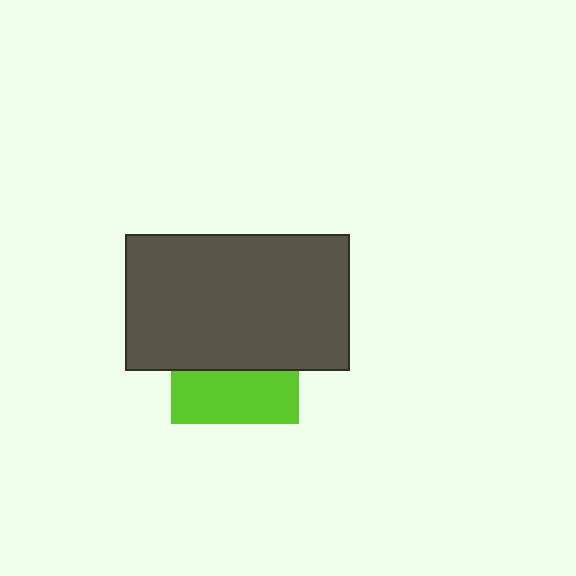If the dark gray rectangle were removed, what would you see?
You would see the complete lime square.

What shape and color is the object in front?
The object in front is a dark gray rectangle.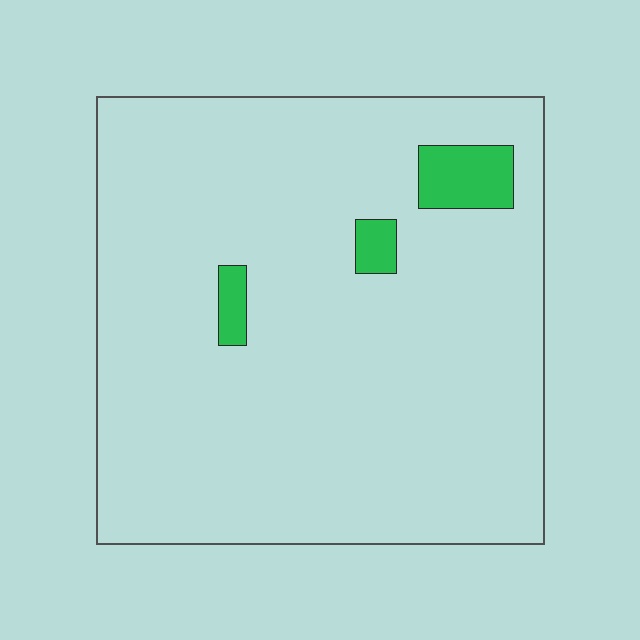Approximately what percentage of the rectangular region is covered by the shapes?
Approximately 5%.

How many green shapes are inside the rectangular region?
3.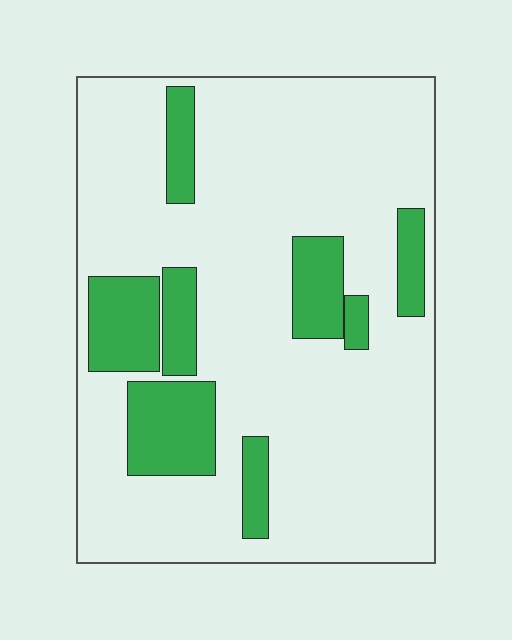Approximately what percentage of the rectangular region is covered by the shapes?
Approximately 20%.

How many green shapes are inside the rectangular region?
8.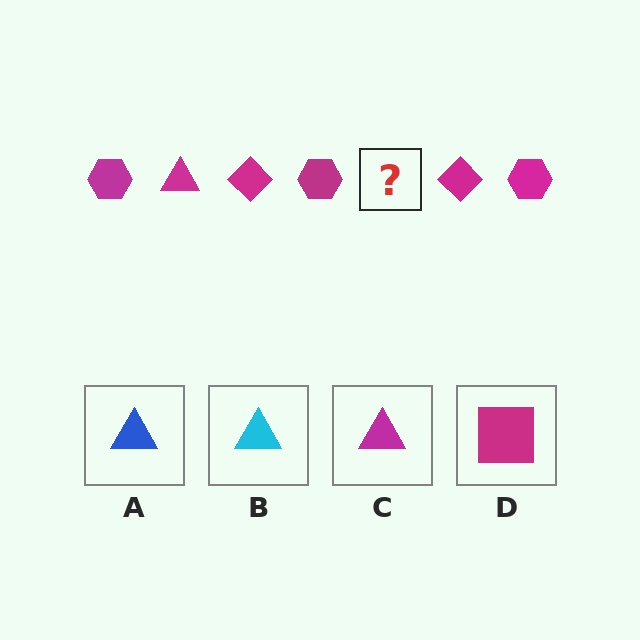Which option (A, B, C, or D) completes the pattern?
C.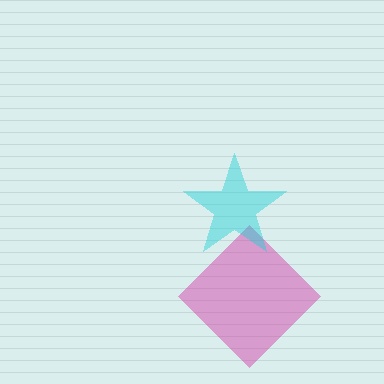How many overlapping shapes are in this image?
There are 2 overlapping shapes in the image.